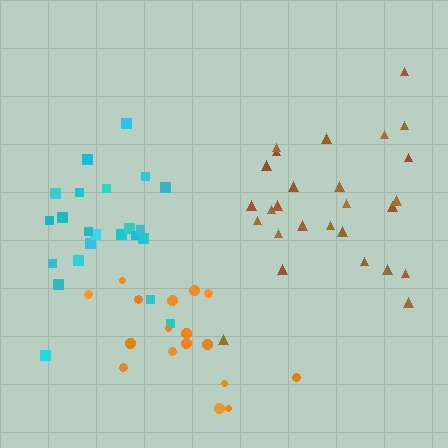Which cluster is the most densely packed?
Brown.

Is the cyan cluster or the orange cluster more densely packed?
Cyan.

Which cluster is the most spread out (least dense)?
Orange.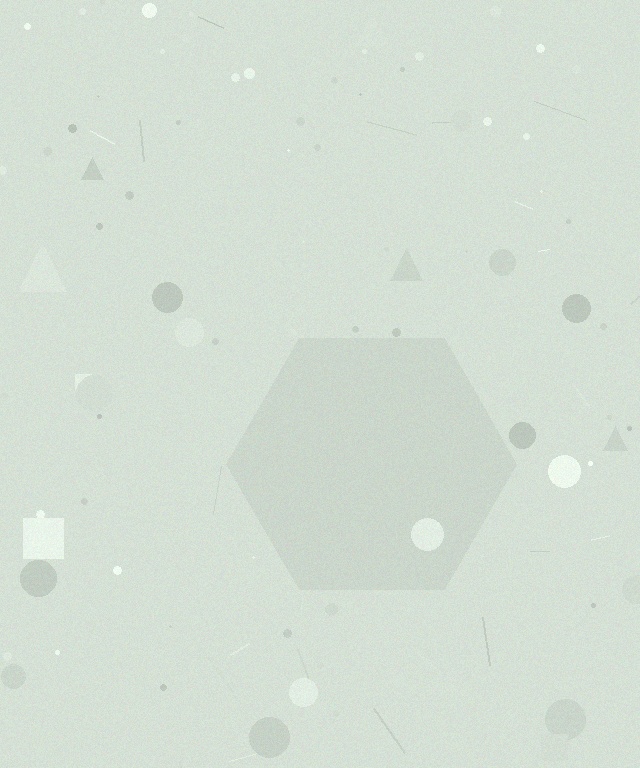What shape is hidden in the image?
A hexagon is hidden in the image.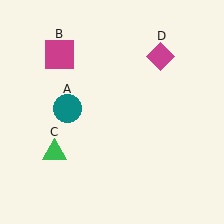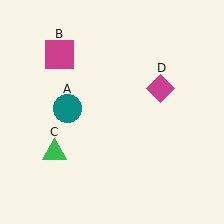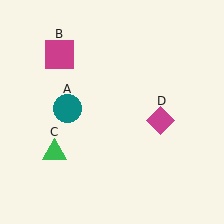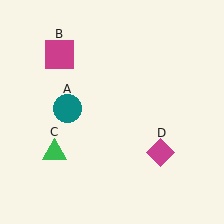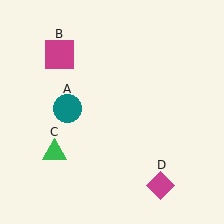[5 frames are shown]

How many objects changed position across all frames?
1 object changed position: magenta diamond (object D).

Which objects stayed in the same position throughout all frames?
Teal circle (object A) and magenta square (object B) and green triangle (object C) remained stationary.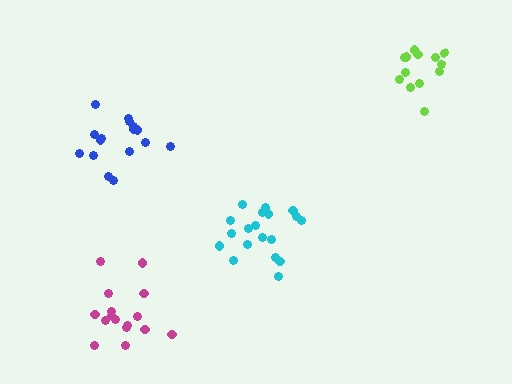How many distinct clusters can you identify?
There are 4 distinct clusters.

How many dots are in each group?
Group 1: 13 dots, Group 2: 19 dots, Group 3: 16 dots, Group 4: 16 dots (64 total).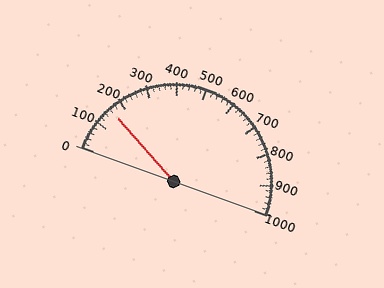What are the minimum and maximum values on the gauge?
The gauge ranges from 0 to 1000.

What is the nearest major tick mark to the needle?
The nearest major tick mark is 200.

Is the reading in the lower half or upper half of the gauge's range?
The reading is in the lower half of the range (0 to 1000).